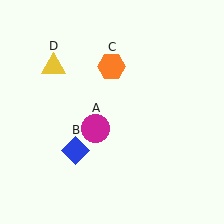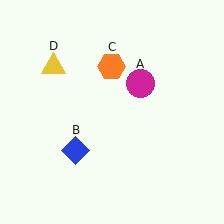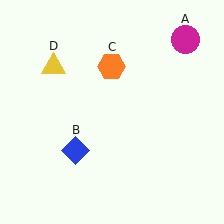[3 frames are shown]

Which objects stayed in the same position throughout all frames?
Blue diamond (object B) and orange hexagon (object C) and yellow triangle (object D) remained stationary.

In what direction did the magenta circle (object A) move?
The magenta circle (object A) moved up and to the right.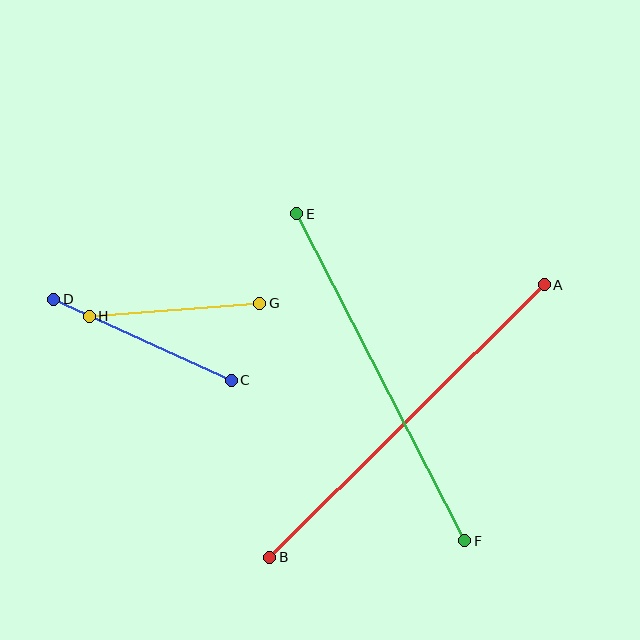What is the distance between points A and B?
The distance is approximately 387 pixels.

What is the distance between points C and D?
The distance is approximately 195 pixels.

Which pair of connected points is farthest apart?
Points A and B are farthest apart.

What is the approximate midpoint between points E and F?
The midpoint is at approximately (381, 377) pixels.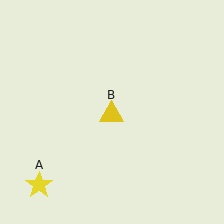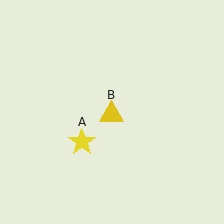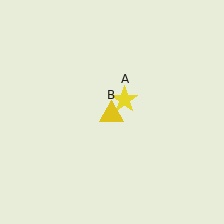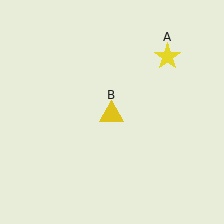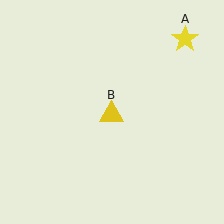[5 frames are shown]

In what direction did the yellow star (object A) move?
The yellow star (object A) moved up and to the right.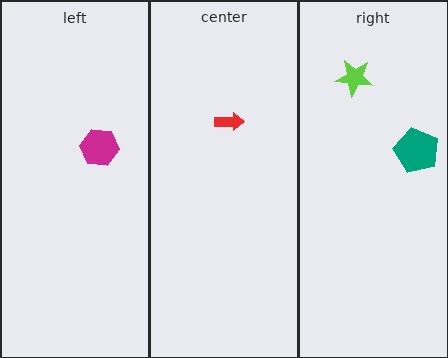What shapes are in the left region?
The magenta hexagon.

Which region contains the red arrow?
The center region.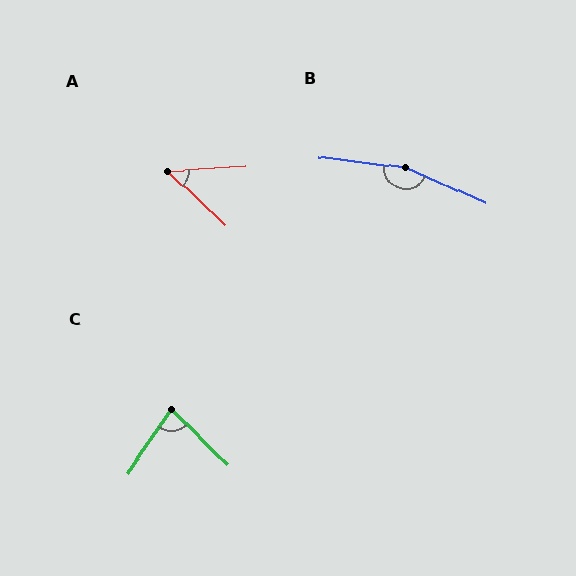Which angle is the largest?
B, at approximately 163 degrees.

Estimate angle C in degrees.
Approximately 79 degrees.